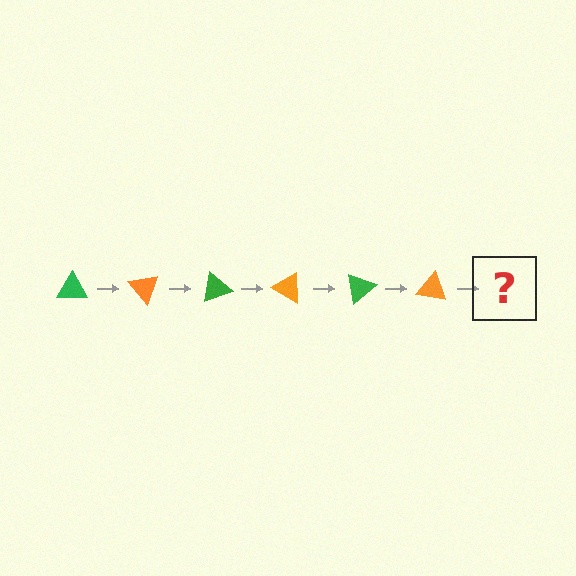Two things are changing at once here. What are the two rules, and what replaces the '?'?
The two rules are that it rotates 50 degrees each step and the color cycles through green and orange. The '?' should be a green triangle, rotated 300 degrees from the start.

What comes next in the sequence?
The next element should be a green triangle, rotated 300 degrees from the start.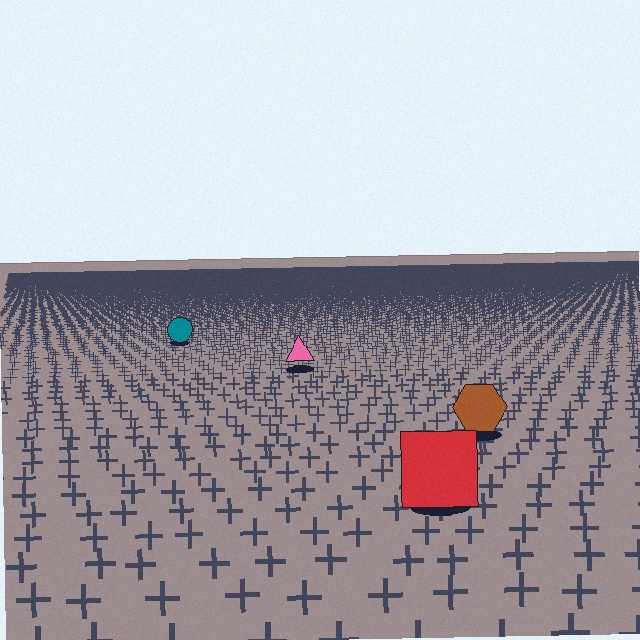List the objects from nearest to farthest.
From nearest to farthest: the red square, the brown hexagon, the pink triangle, the teal circle.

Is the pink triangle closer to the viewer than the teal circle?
Yes. The pink triangle is closer — you can tell from the texture gradient: the ground texture is coarser near it.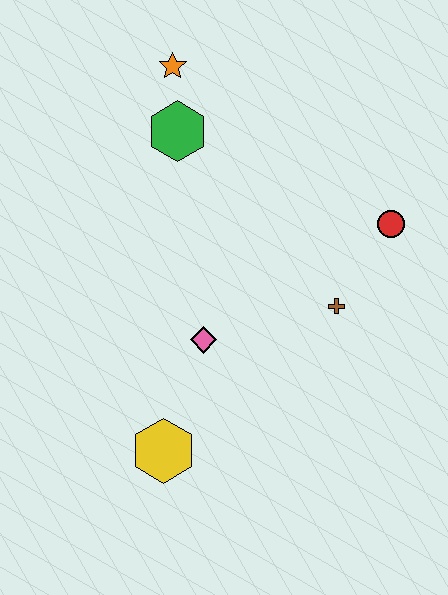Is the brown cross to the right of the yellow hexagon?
Yes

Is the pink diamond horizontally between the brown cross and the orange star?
Yes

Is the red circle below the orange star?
Yes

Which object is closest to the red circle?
The brown cross is closest to the red circle.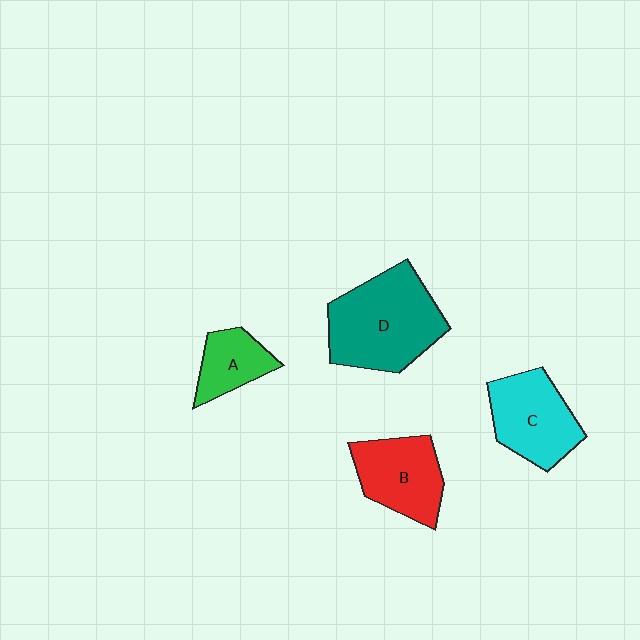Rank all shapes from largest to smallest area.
From largest to smallest: D (teal), C (cyan), B (red), A (green).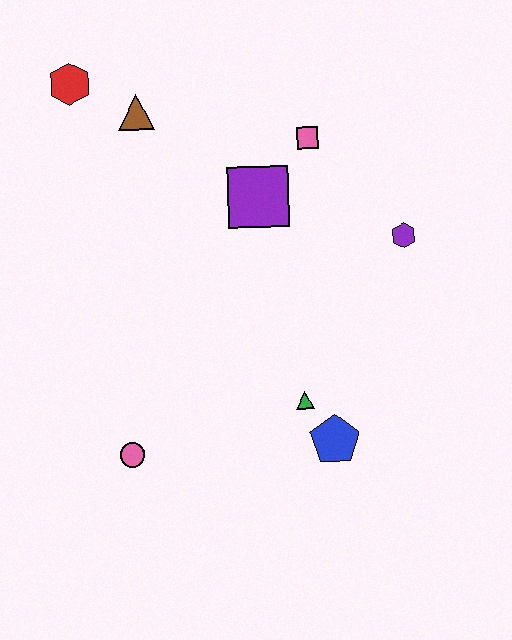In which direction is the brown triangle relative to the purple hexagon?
The brown triangle is to the left of the purple hexagon.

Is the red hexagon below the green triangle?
No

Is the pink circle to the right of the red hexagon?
Yes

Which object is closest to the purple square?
The pink square is closest to the purple square.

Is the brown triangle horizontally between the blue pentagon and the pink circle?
Yes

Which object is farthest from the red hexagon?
The blue pentagon is farthest from the red hexagon.